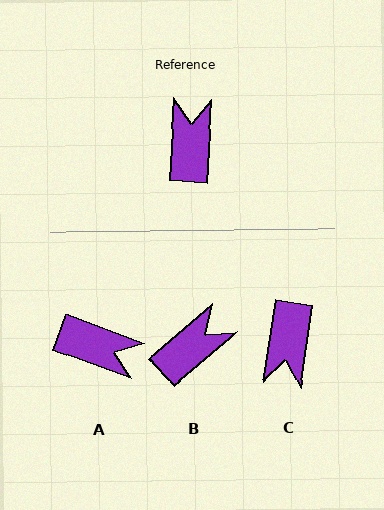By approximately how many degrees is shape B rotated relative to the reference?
Approximately 46 degrees clockwise.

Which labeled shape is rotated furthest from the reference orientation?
C, about 175 degrees away.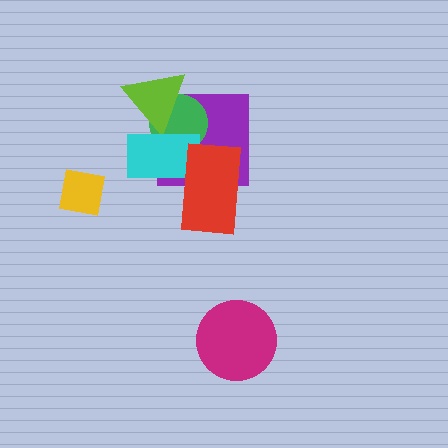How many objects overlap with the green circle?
3 objects overlap with the green circle.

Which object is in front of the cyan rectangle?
The red rectangle is in front of the cyan rectangle.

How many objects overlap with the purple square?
4 objects overlap with the purple square.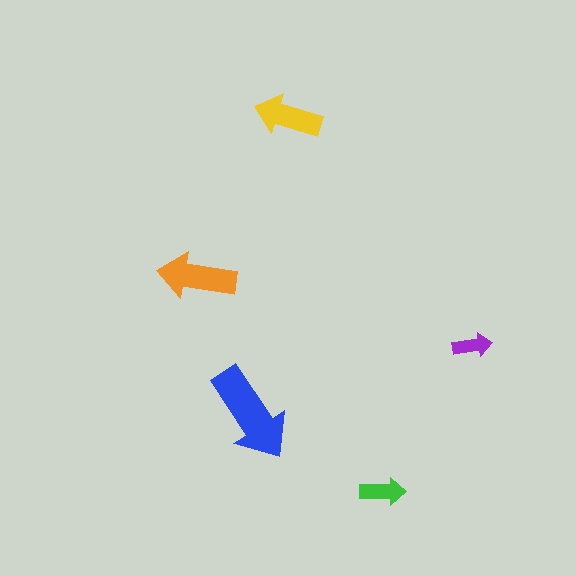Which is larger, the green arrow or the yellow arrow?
The yellow one.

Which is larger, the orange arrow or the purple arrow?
The orange one.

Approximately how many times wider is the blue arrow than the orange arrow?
About 1.5 times wider.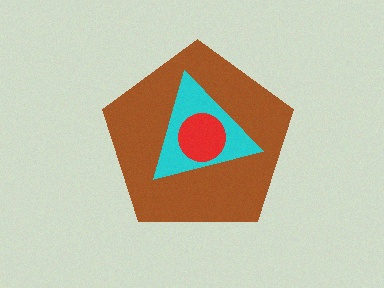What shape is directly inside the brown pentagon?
The cyan triangle.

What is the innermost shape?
The red circle.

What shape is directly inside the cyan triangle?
The red circle.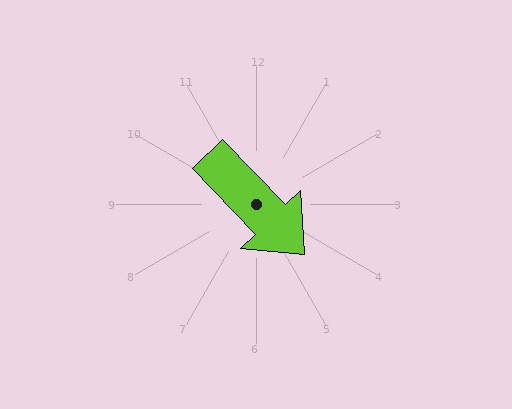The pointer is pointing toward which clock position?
Roughly 5 o'clock.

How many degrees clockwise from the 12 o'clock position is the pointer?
Approximately 136 degrees.